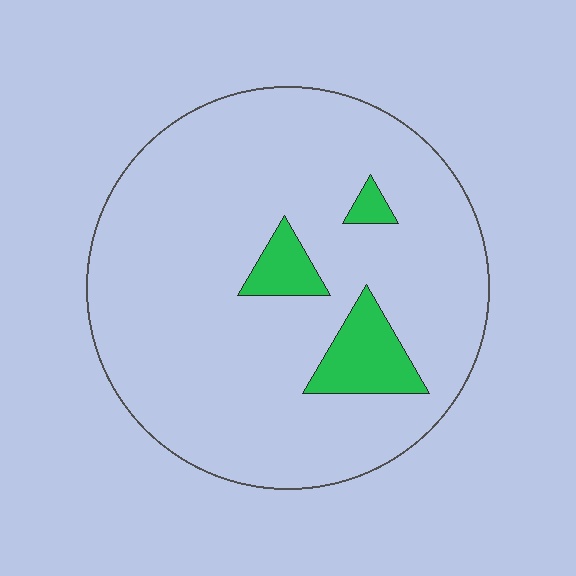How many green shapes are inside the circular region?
3.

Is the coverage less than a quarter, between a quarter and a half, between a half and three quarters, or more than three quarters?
Less than a quarter.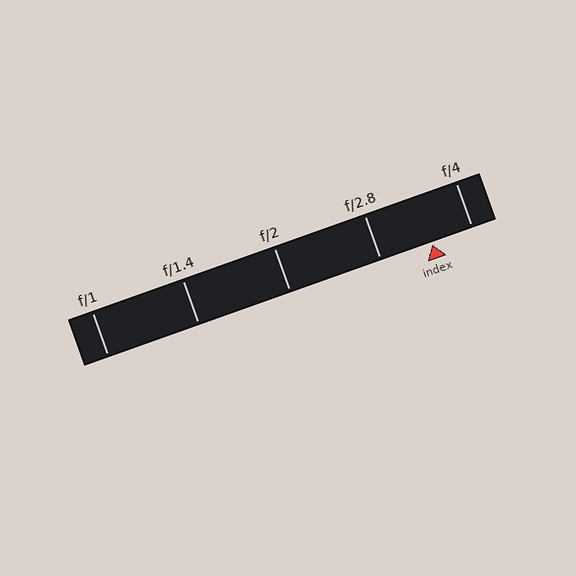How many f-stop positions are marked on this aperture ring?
There are 5 f-stop positions marked.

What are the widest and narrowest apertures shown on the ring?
The widest aperture shown is f/1 and the narrowest is f/4.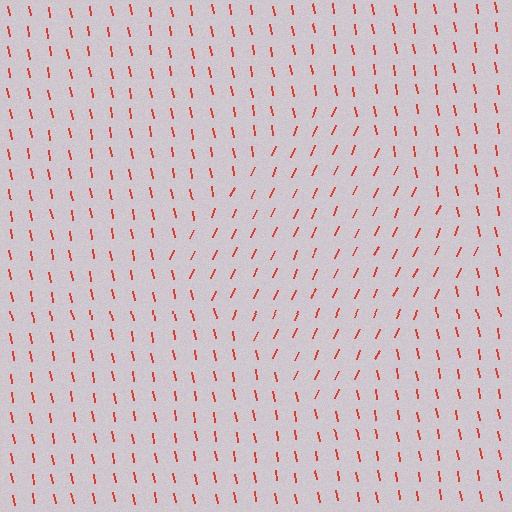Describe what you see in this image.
The image is filled with small red line segments. A diamond region in the image has lines oriented differently from the surrounding lines, creating a visible texture boundary.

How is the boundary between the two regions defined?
The boundary is defined purely by a change in line orientation (approximately 34 degrees difference). All lines are the same color and thickness.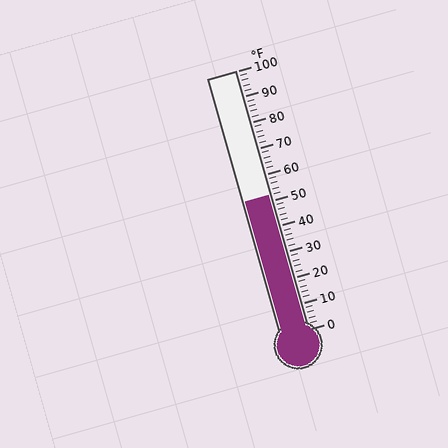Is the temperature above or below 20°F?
The temperature is above 20°F.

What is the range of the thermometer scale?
The thermometer scale ranges from 0°F to 100°F.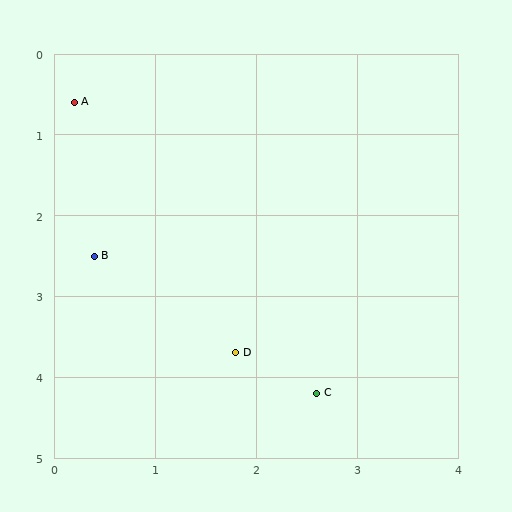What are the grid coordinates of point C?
Point C is at approximately (2.6, 4.2).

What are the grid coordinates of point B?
Point B is at approximately (0.4, 2.5).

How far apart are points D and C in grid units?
Points D and C are about 0.9 grid units apart.